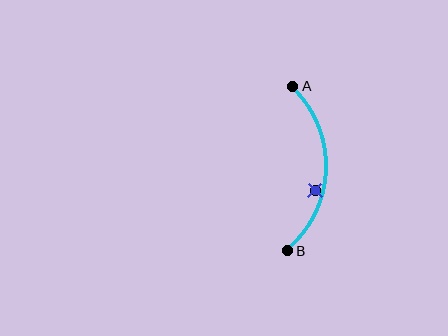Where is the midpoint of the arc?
The arc midpoint is the point on the curve farthest from the straight line joining A and B. It sits to the right of that line.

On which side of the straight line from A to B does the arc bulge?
The arc bulges to the right of the straight line connecting A and B.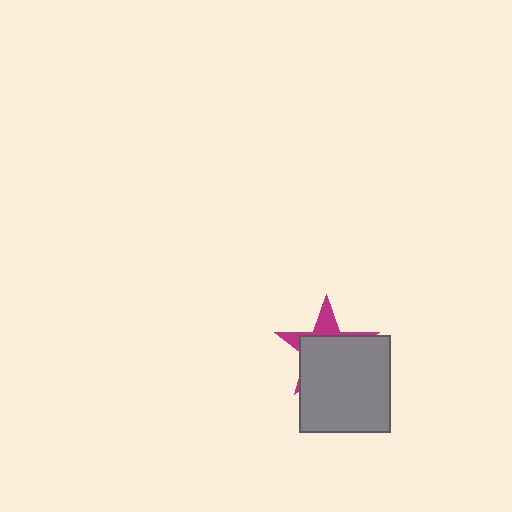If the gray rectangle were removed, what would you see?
You would see the complete magenta star.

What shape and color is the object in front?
The object in front is a gray rectangle.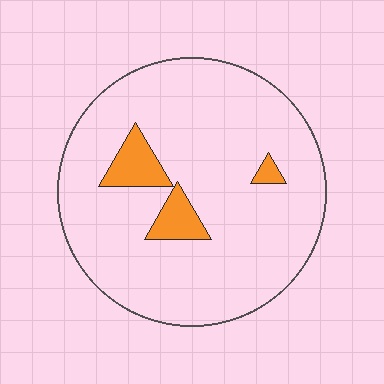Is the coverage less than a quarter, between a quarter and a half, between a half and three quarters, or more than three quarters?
Less than a quarter.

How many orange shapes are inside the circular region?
3.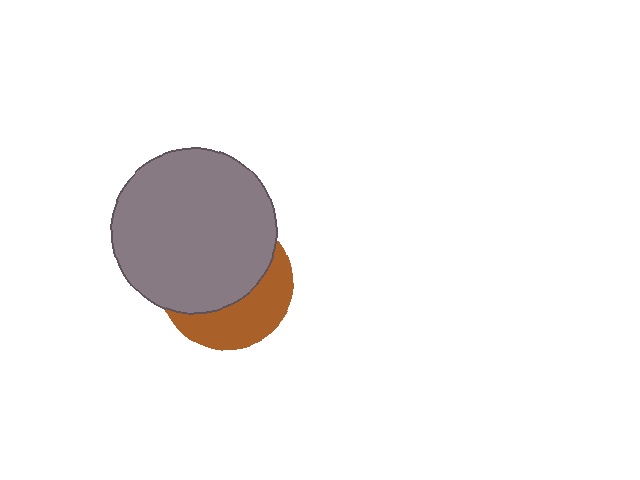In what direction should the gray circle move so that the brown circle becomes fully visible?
The gray circle should move up. That is the shortest direction to clear the overlap and leave the brown circle fully visible.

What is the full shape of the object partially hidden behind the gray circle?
The partially hidden object is a brown circle.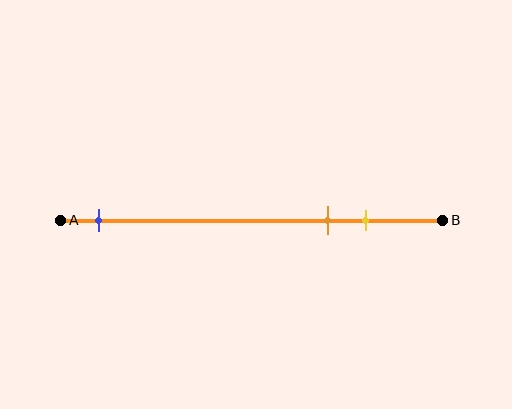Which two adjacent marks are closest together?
The orange and yellow marks are the closest adjacent pair.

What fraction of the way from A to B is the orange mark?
The orange mark is approximately 70% (0.7) of the way from A to B.